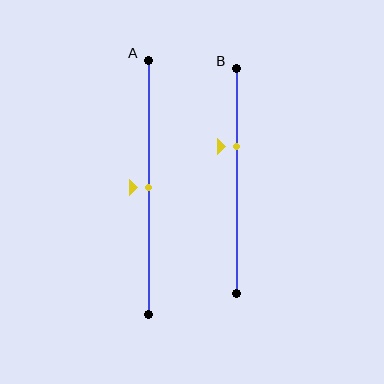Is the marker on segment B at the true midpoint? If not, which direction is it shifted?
No, the marker on segment B is shifted upward by about 15% of the segment length.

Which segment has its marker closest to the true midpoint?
Segment A has its marker closest to the true midpoint.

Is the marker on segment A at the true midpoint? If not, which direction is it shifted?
Yes, the marker on segment A is at the true midpoint.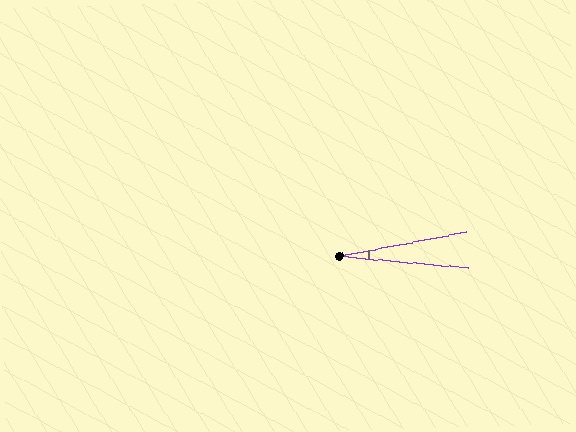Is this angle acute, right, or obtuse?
It is acute.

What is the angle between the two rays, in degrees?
Approximately 16 degrees.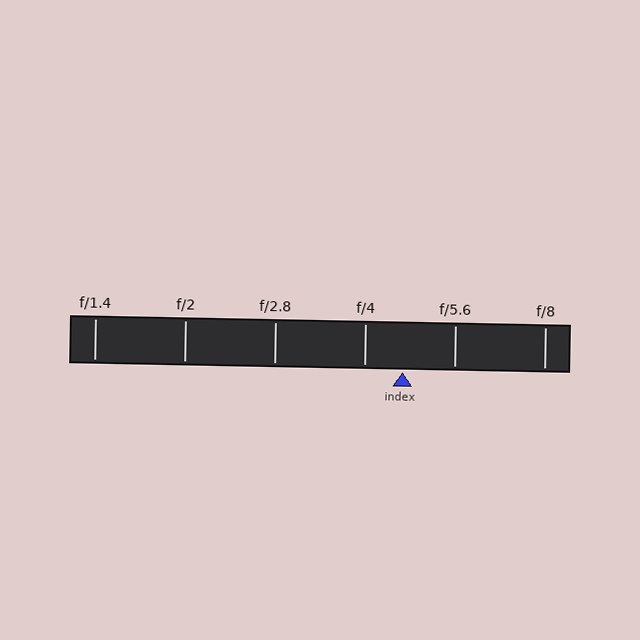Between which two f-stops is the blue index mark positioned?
The index mark is between f/4 and f/5.6.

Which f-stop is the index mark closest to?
The index mark is closest to f/4.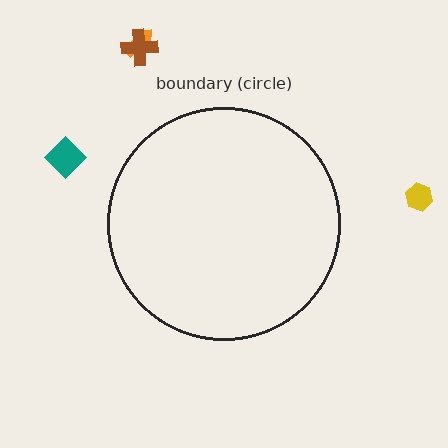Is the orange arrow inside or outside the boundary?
Outside.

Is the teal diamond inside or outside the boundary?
Outside.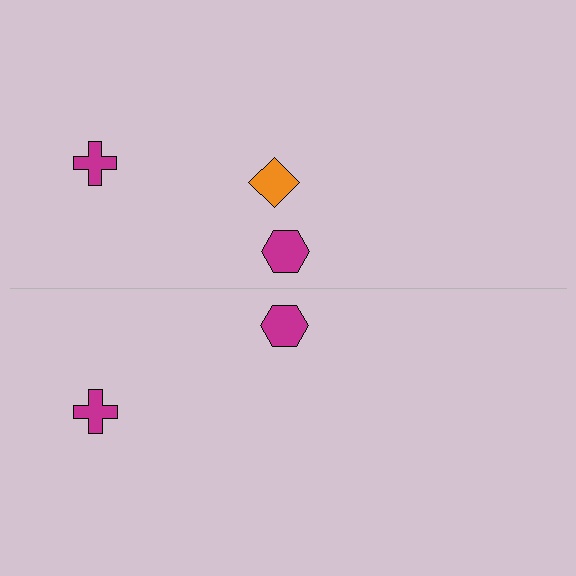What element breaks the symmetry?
A orange diamond is missing from the bottom side.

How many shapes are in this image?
There are 5 shapes in this image.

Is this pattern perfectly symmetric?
No, the pattern is not perfectly symmetric. A orange diamond is missing from the bottom side.